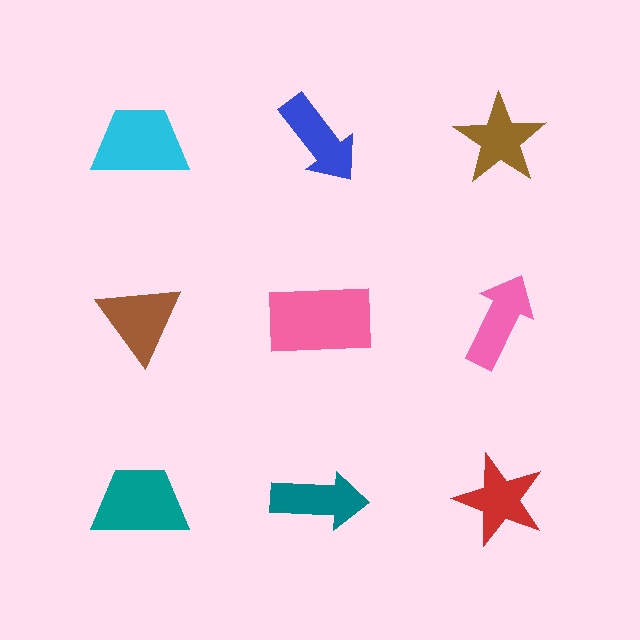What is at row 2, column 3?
A pink arrow.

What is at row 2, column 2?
A pink rectangle.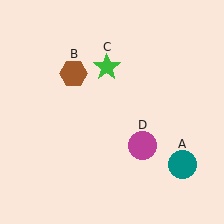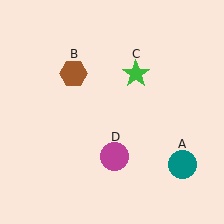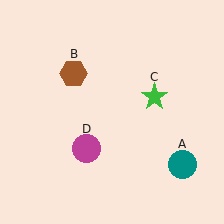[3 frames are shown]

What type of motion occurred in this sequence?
The green star (object C), magenta circle (object D) rotated clockwise around the center of the scene.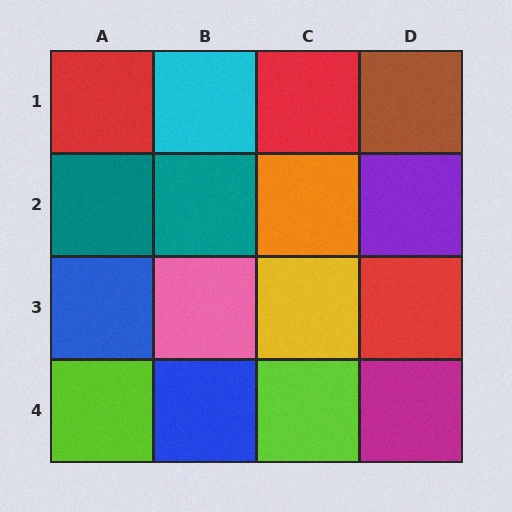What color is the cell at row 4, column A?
Lime.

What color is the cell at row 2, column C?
Orange.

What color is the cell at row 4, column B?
Blue.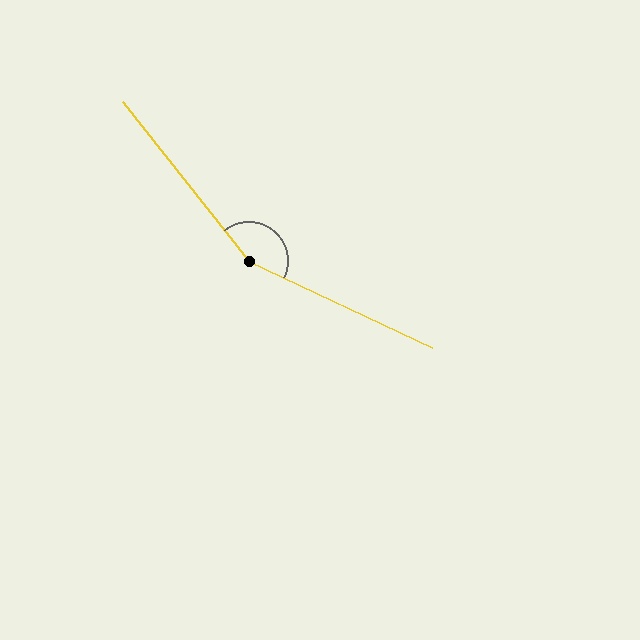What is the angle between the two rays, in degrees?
Approximately 154 degrees.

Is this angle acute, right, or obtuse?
It is obtuse.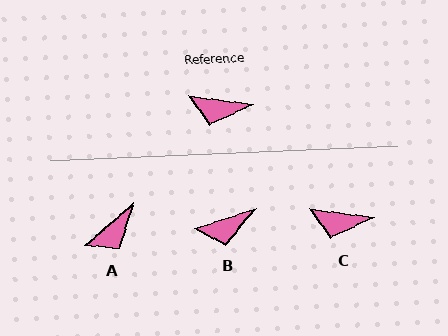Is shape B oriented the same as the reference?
No, it is off by about 26 degrees.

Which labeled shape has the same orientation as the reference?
C.